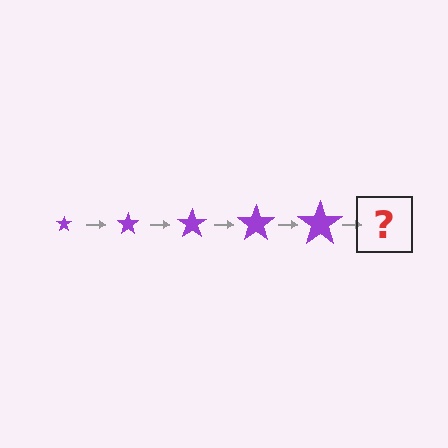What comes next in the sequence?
The next element should be a purple star, larger than the previous one.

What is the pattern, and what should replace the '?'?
The pattern is that the star gets progressively larger each step. The '?' should be a purple star, larger than the previous one.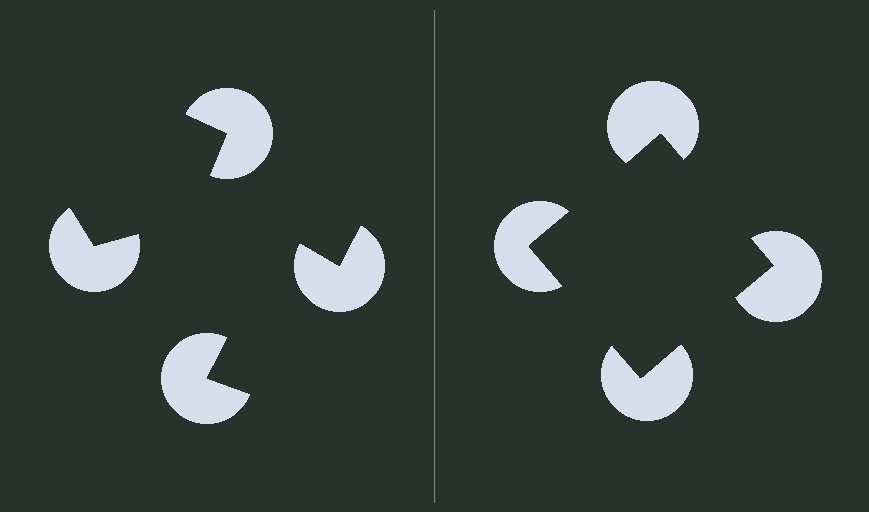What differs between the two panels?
The pac-man discs are positioned identically on both sides; only the wedge orientations differ. On the right they align to a square; on the left they are misaligned.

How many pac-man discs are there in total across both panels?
8 — 4 on each side.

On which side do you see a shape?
An illusory square appears on the right side. On the left side the wedge cuts are rotated, so no coherent shape forms.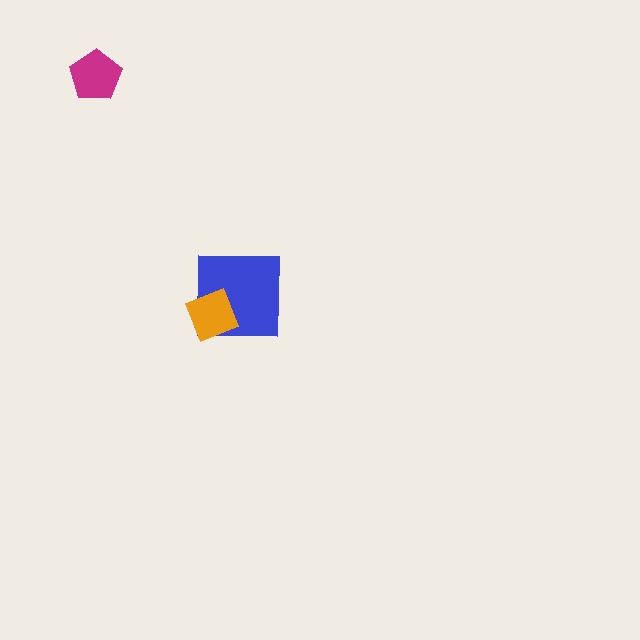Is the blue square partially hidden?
Yes, it is partially covered by another shape.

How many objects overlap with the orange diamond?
1 object overlaps with the orange diamond.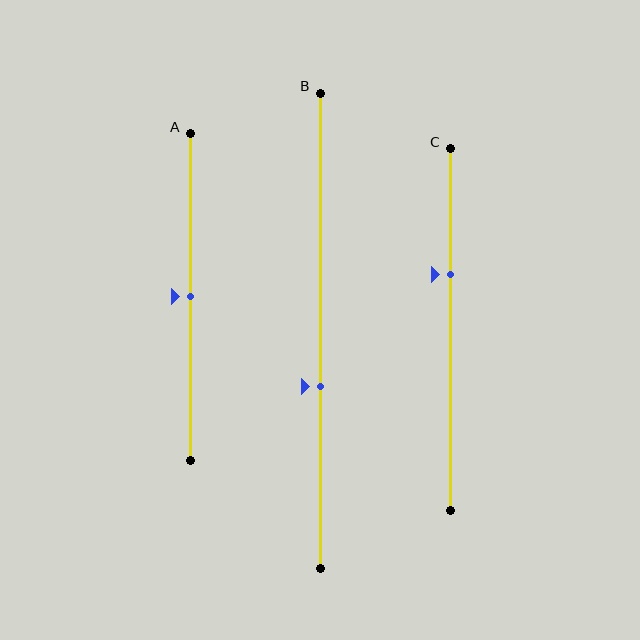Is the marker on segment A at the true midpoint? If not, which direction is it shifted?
Yes, the marker on segment A is at the true midpoint.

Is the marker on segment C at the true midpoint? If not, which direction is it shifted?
No, the marker on segment C is shifted upward by about 15% of the segment length.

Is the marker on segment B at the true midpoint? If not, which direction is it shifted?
No, the marker on segment B is shifted downward by about 12% of the segment length.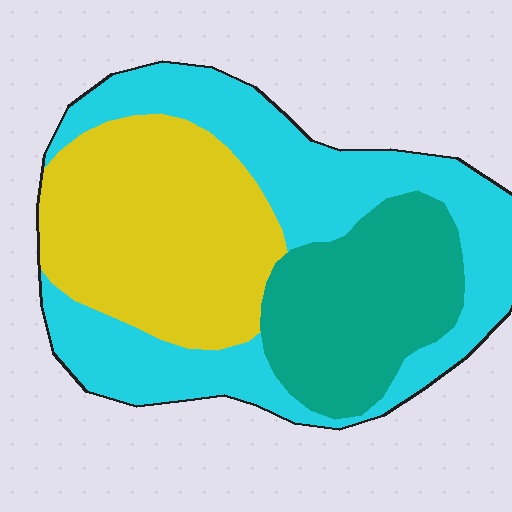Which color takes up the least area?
Teal, at roughly 25%.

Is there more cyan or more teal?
Cyan.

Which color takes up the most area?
Cyan, at roughly 40%.